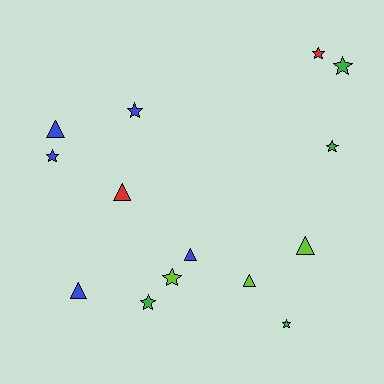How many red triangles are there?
There is 1 red triangle.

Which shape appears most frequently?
Star, with 8 objects.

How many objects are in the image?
There are 14 objects.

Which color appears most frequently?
Blue, with 5 objects.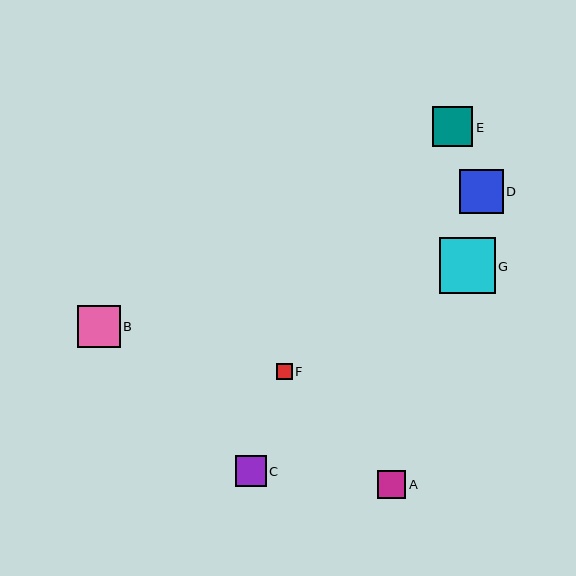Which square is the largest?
Square G is the largest with a size of approximately 56 pixels.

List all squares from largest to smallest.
From largest to smallest: G, D, B, E, C, A, F.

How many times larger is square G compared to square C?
Square G is approximately 1.8 times the size of square C.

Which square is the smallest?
Square F is the smallest with a size of approximately 16 pixels.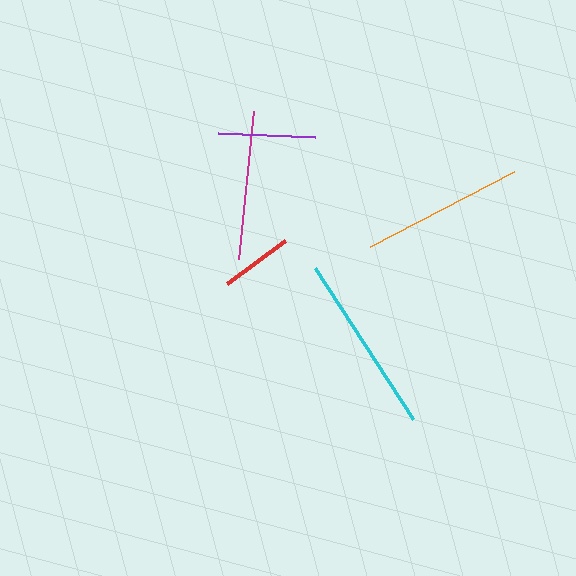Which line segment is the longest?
The cyan line is the longest at approximately 180 pixels.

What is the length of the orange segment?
The orange segment is approximately 162 pixels long.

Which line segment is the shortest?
The red line is the shortest at approximately 73 pixels.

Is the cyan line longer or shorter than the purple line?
The cyan line is longer than the purple line.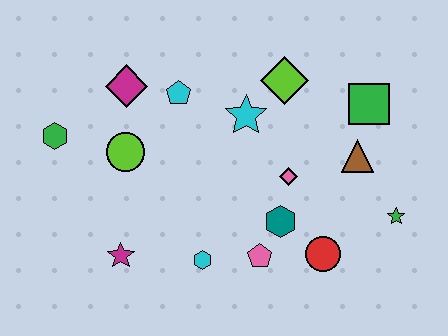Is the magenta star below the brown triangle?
Yes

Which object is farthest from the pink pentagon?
The green hexagon is farthest from the pink pentagon.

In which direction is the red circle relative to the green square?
The red circle is below the green square.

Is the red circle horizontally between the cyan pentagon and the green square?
Yes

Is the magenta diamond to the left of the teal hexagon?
Yes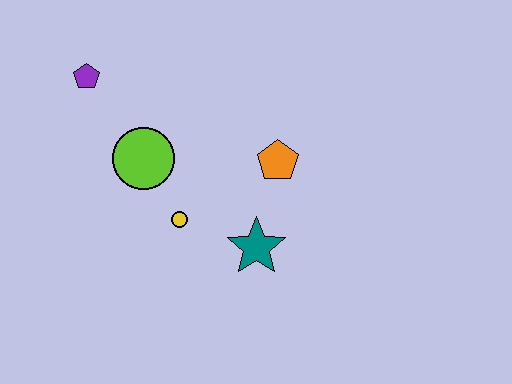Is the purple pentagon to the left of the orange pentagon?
Yes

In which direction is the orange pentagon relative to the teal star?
The orange pentagon is above the teal star.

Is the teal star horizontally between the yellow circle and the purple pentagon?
No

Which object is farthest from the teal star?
The purple pentagon is farthest from the teal star.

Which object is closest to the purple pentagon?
The lime circle is closest to the purple pentagon.